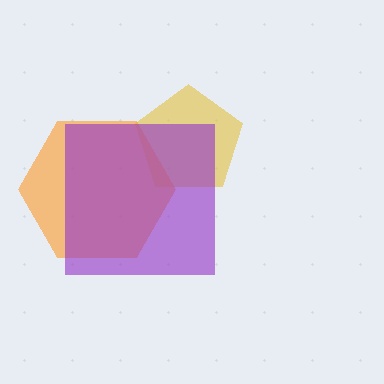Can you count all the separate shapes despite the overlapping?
Yes, there are 3 separate shapes.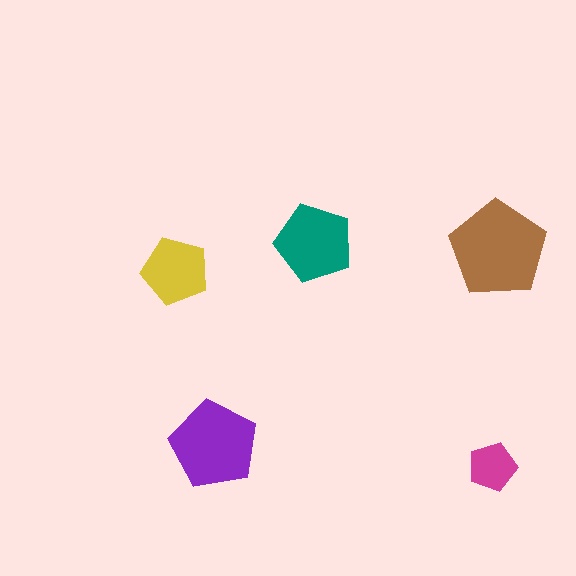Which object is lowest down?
The magenta pentagon is bottommost.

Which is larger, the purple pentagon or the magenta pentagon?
The purple one.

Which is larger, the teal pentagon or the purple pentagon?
The purple one.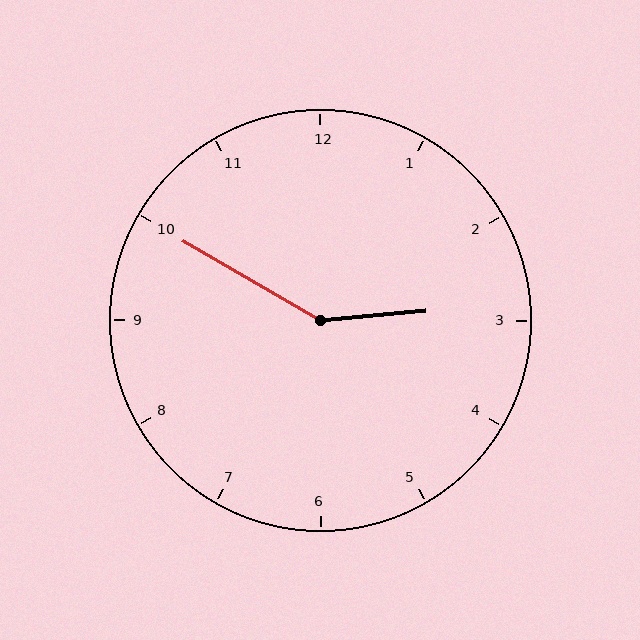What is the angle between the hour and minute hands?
Approximately 145 degrees.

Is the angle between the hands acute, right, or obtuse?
It is obtuse.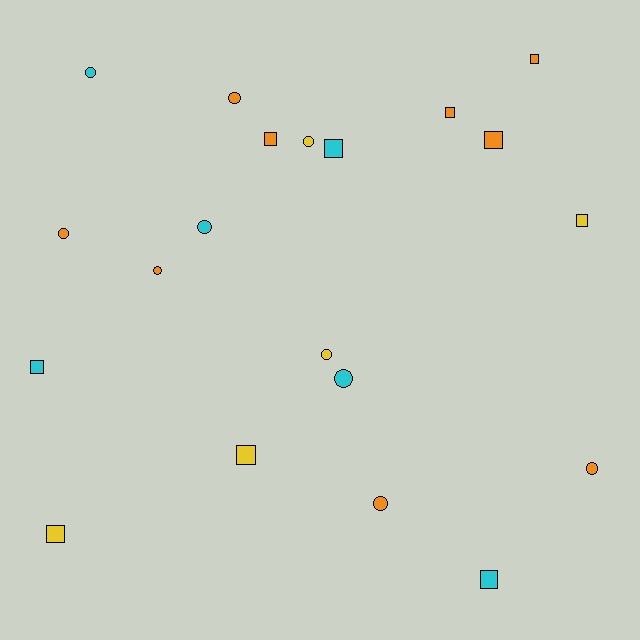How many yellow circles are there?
There are 2 yellow circles.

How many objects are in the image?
There are 20 objects.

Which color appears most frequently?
Orange, with 9 objects.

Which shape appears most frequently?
Square, with 10 objects.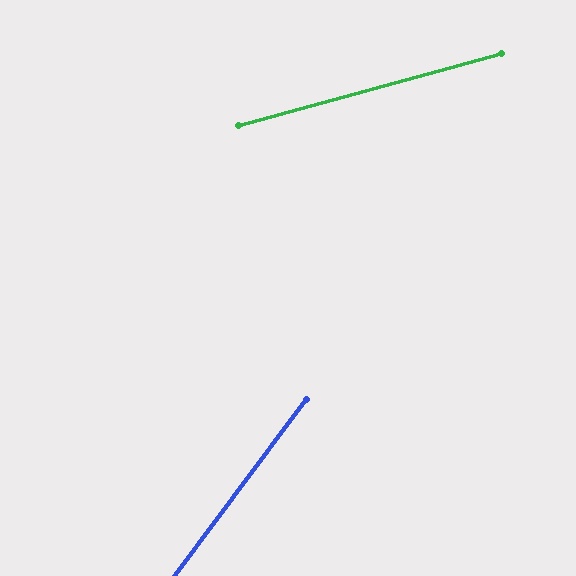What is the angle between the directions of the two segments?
Approximately 38 degrees.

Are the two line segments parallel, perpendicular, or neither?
Neither parallel nor perpendicular — they differ by about 38°.